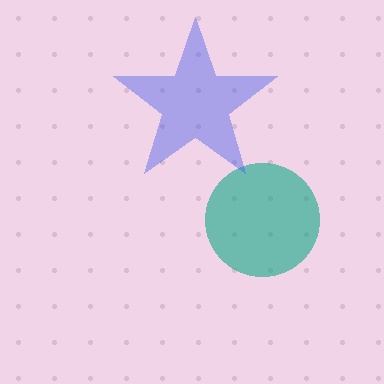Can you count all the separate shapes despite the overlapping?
Yes, there are 2 separate shapes.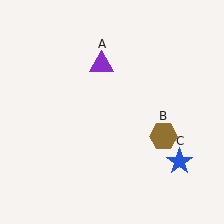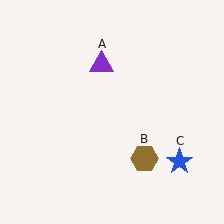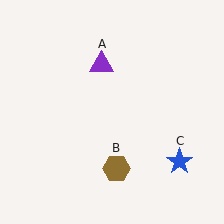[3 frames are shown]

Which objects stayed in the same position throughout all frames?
Purple triangle (object A) and blue star (object C) remained stationary.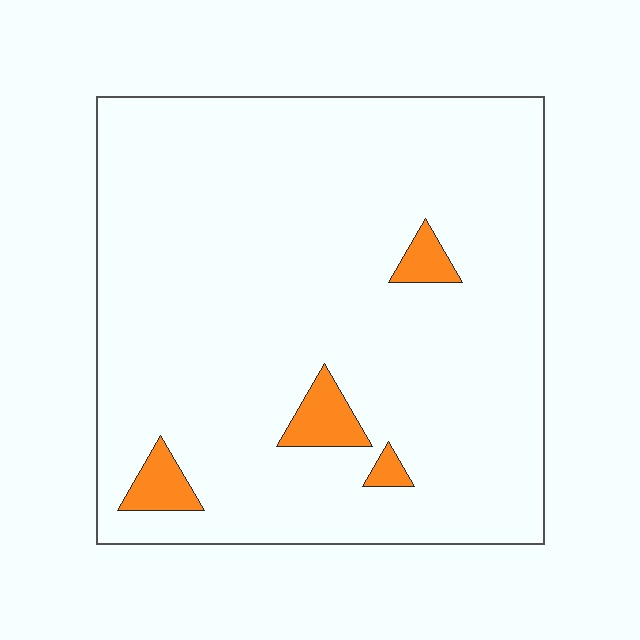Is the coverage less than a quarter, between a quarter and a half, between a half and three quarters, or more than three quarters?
Less than a quarter.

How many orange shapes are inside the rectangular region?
4.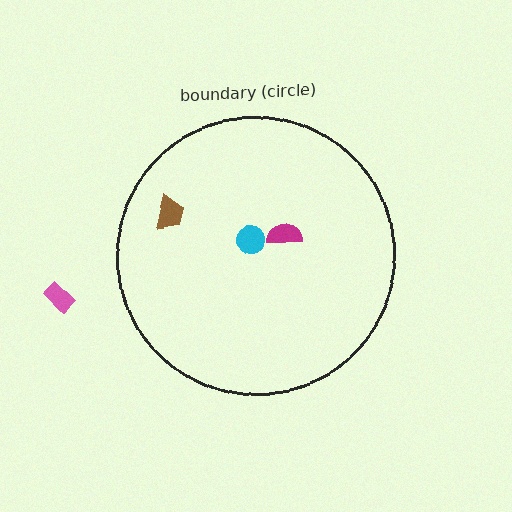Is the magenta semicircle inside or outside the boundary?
Inside.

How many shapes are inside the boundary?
3 inside, 1 outside.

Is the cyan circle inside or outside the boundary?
Inside.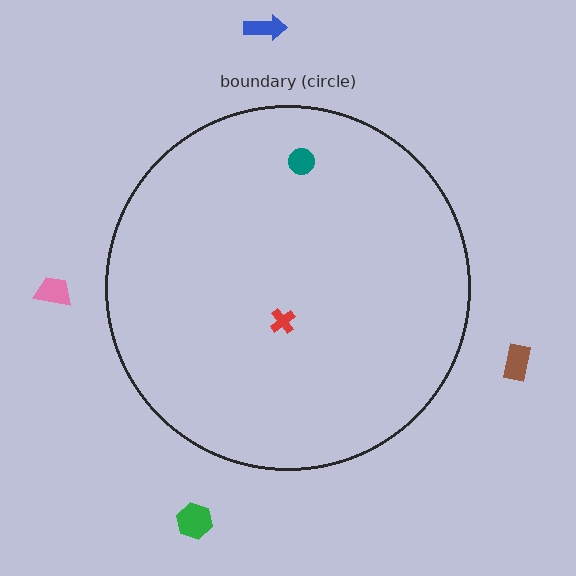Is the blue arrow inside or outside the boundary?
Outside.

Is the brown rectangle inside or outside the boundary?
Outside.